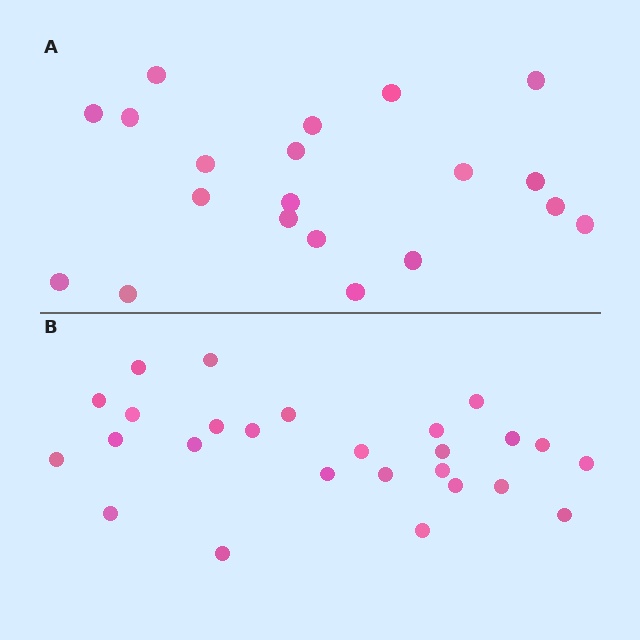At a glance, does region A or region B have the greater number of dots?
Region B (the bottom region) has more dots.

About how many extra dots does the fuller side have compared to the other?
Region B has about 6 more dots than region A.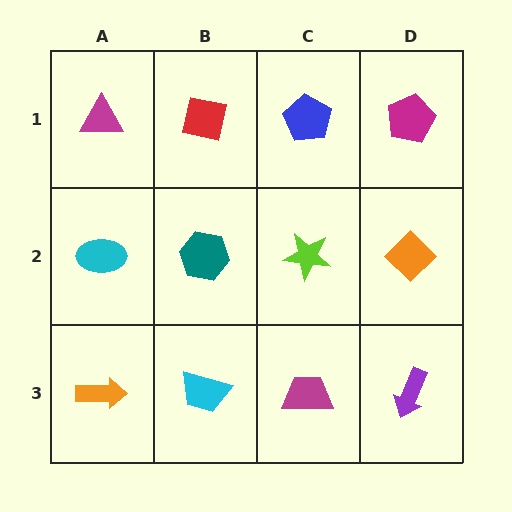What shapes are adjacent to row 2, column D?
A magenta pentagon (row 1, column D), a purple arrow (row 3, column D), a lime star (row 2, column C).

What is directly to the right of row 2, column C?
An orange diamond.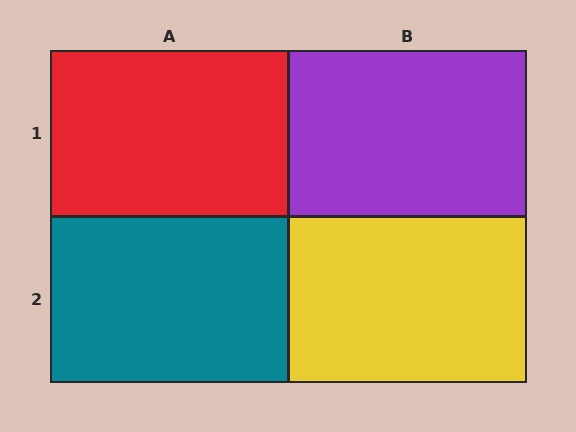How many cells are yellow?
1 cell is yellow.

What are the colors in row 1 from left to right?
Red, purple.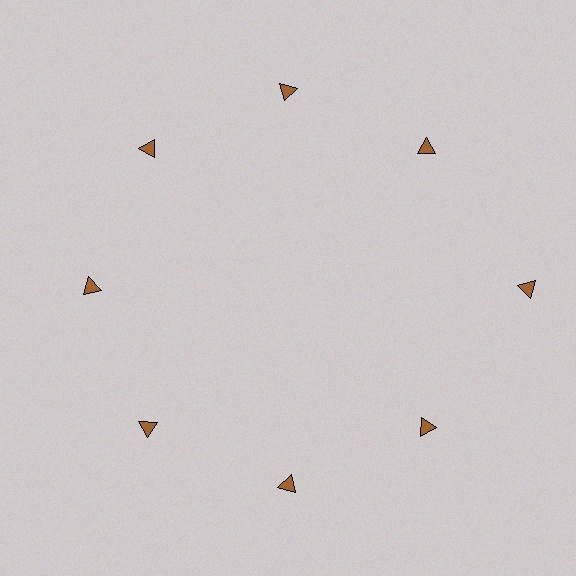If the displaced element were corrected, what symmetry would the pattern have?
It would have 8-fold rotational symmetry — the pattern would map onto itself every 45 degrees.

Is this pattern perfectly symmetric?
No. The 8 brown triangles are arranged in a ring, but one element near the 3 o'clock position is pushed outward from the center, breaking the 8-fold rotational symmetry.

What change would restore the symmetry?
The symmetry would be restored by moving it inward, back onto the ring so that all 8 triangles sit at equal angles and equal distance from the center.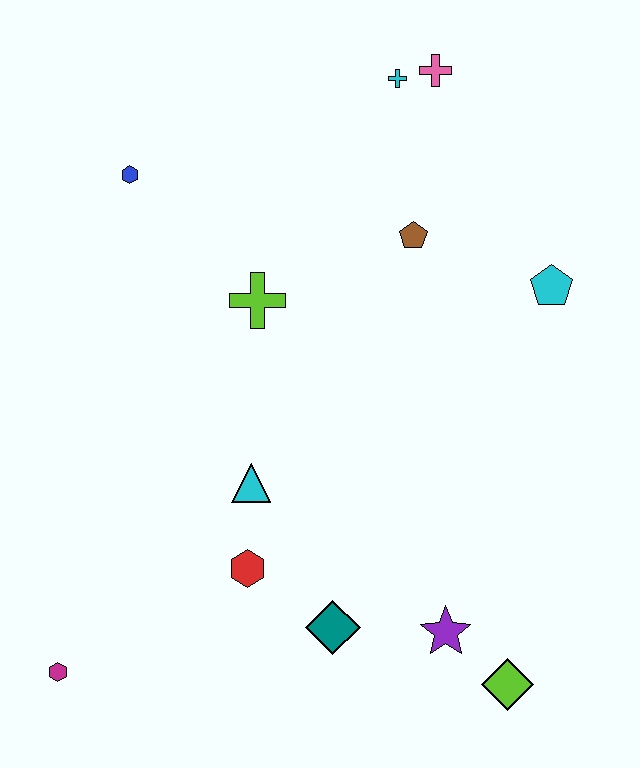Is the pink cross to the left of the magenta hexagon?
No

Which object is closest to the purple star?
The lime diamond is closest to the purple star.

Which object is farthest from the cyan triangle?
The pink cross is farthest from the cyan triangle.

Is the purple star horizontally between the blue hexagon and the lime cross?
No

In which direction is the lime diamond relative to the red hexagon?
The lime diamond is to the right of the red hexagon.